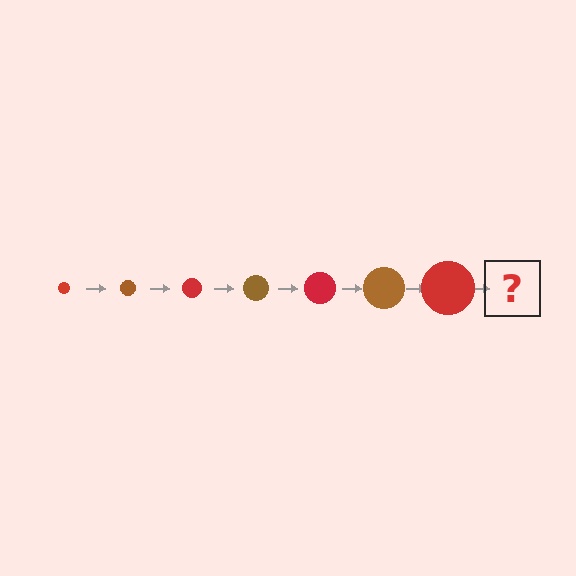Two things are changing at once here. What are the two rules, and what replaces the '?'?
The two rules are that the circle grows larger each step and the color cycles through red and brown. The '?' should be a brown circle, larger than the previous one.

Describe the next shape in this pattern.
It should be a brown circle, larger than the previous one.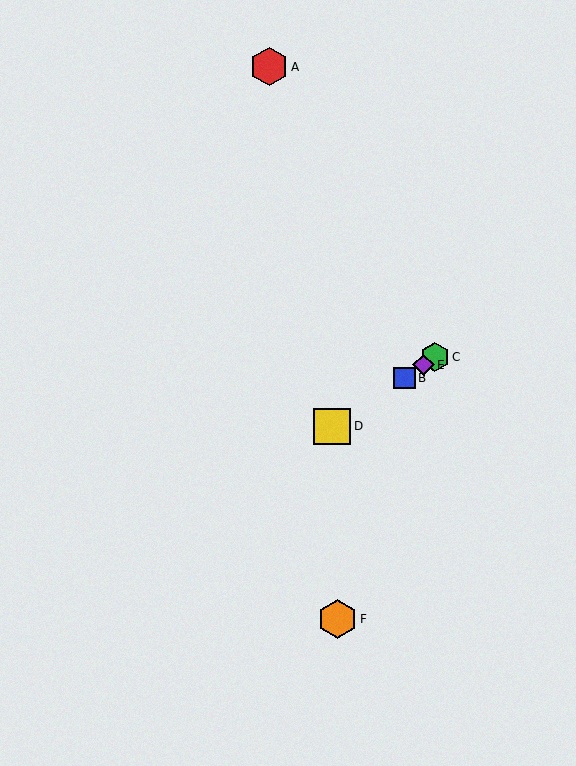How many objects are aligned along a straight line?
4 objects (B, C, D, E) are aligned along a straight line.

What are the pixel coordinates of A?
Object A is at (269, 66).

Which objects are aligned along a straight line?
Objects B, C, D, E are aligned along a straight line.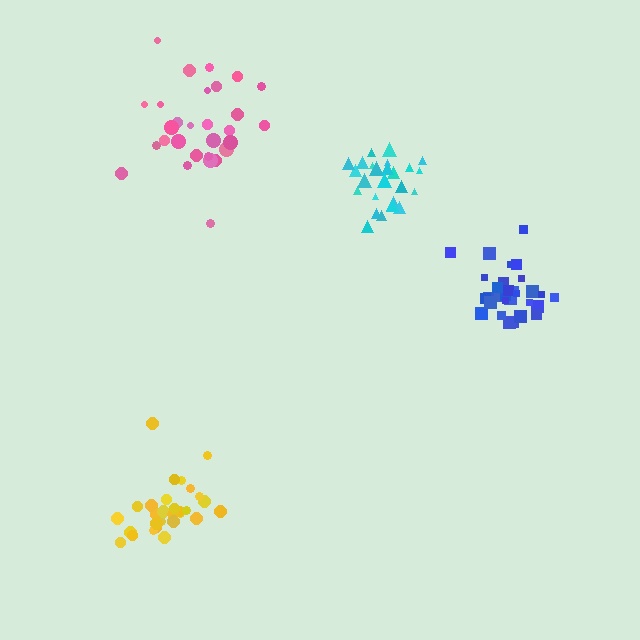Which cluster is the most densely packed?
Blue.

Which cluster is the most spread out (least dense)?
Pink.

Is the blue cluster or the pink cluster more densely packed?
Blue.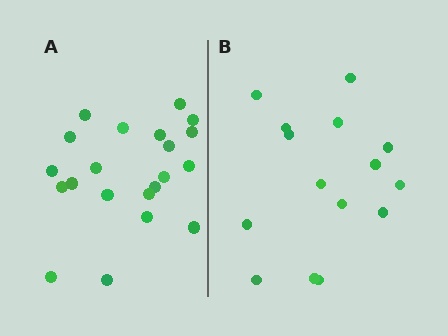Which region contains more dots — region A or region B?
Region A (the left region) has more dots.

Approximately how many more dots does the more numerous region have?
Region A has about 6 more dots than region B.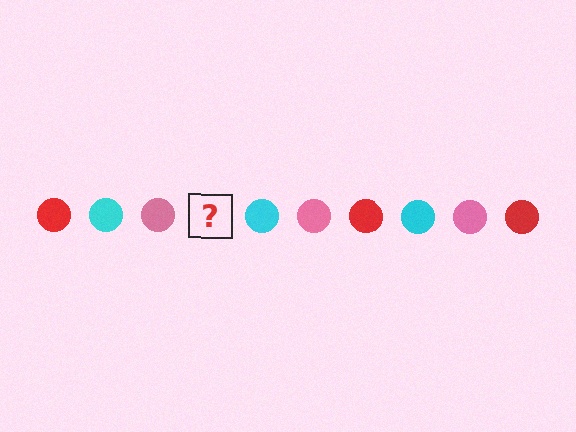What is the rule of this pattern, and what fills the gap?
The rule is that the pattern cycles through red, cyan, pink circles. The gap should be filled with a red circle.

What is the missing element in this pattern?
The missing element is a red circle.